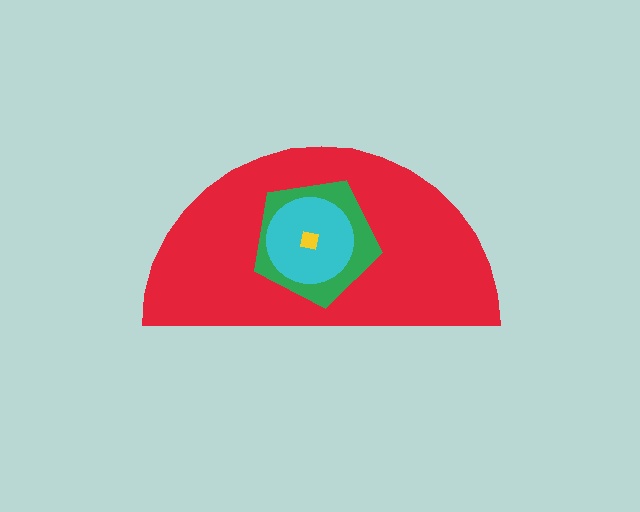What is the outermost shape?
The red semicircle.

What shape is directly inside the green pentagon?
The cyan circle.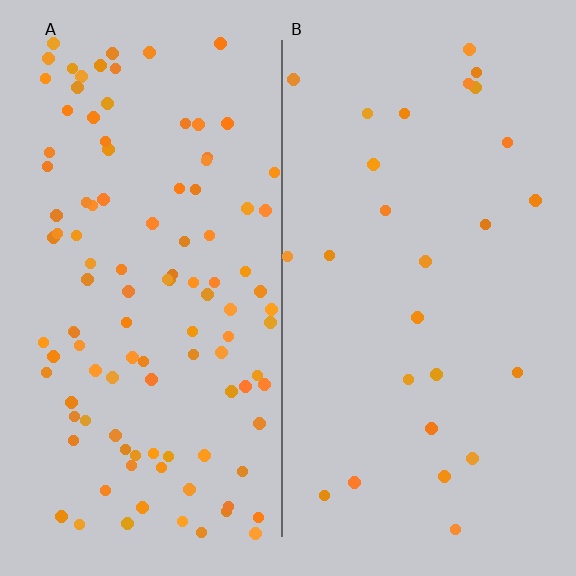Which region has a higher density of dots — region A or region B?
A (the left).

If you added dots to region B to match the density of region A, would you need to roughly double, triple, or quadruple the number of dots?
Approximately quadruple.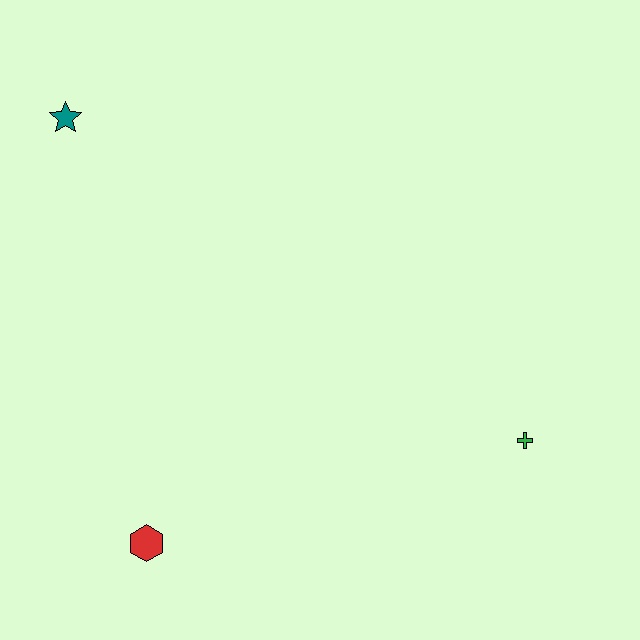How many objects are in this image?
There are 3 objects.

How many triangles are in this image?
There are no triangles.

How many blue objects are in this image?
There are no blue objects.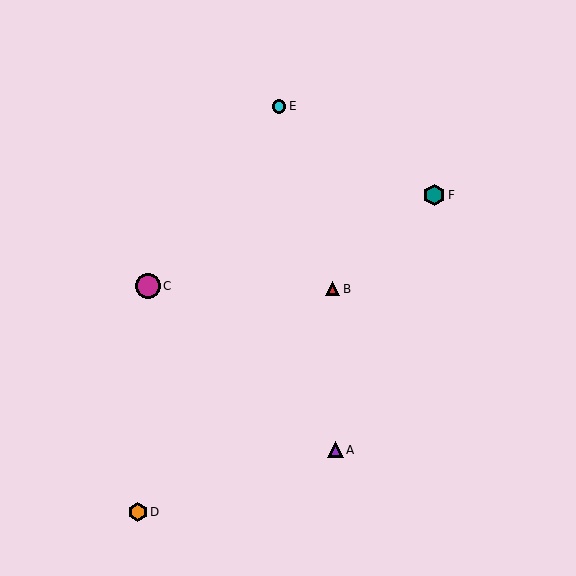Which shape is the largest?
The magenta circle (labeled C) is the largest.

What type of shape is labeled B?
Shape B is a red triangle.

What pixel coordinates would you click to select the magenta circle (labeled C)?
Click at (148, 286) to select the magenta circle C.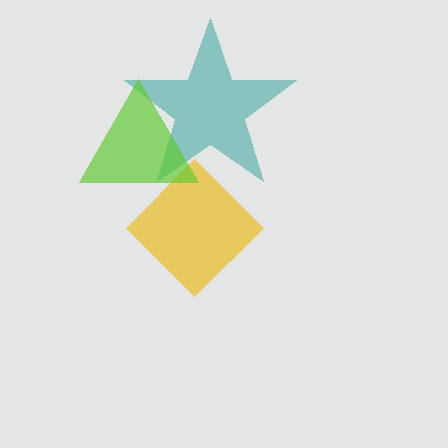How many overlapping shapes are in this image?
There are 3 overlapping shapes in the image.